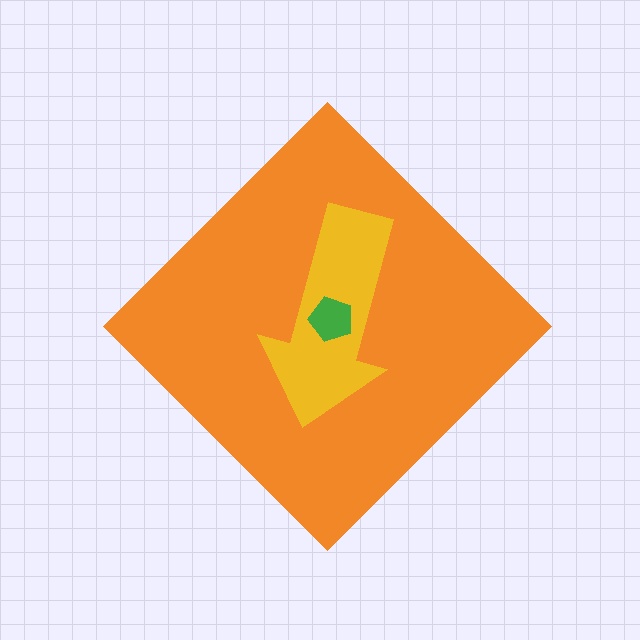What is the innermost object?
The green pentagon.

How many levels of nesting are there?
3.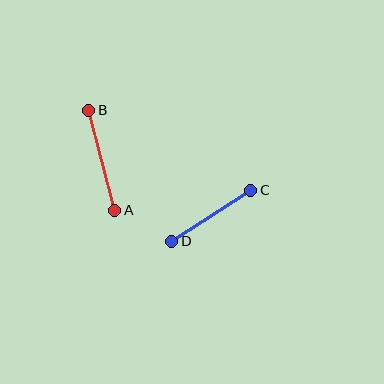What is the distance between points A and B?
The distance is approximately 104 pixels.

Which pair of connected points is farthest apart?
Points A and B are farthest apart.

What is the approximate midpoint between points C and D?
The midpoint is at approximately (211, 216) pixels.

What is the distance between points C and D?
The distance is approximately 94 pixels.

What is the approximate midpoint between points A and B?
The midpoint is at approximately (102, 160) pixels.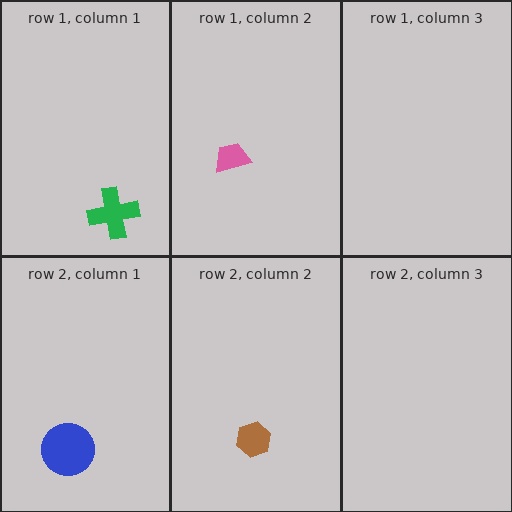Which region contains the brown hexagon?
The row 2, column 2 region.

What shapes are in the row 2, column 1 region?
The blue circle.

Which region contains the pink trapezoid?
The row 1, column 2 region.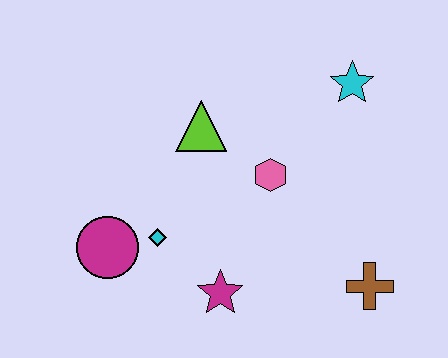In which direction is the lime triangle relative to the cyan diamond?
The lime triangle is above the cyan diamond.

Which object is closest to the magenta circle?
The cyan diamond is closest to the magenta circle.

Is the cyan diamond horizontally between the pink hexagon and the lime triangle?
No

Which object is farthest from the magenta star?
The cyan star is farthest from the magenta star.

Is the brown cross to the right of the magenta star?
Yes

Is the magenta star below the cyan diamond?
Yes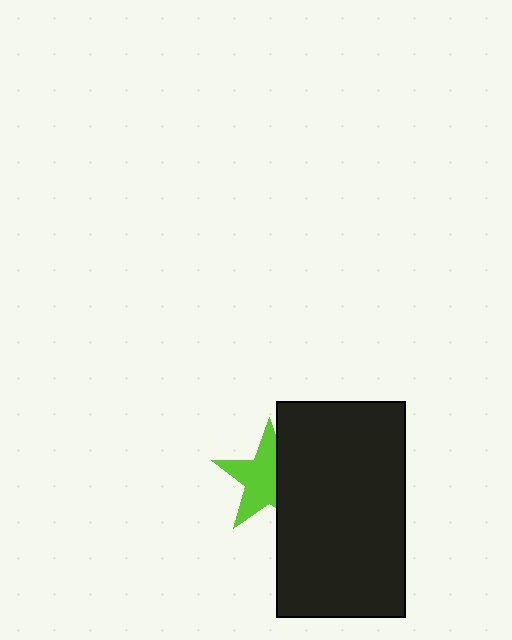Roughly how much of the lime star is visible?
About half of it is visible (roughly 61%).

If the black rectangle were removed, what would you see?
You would see the complete lime star.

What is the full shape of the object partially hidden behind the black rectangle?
The partially hidden object is a lime star.